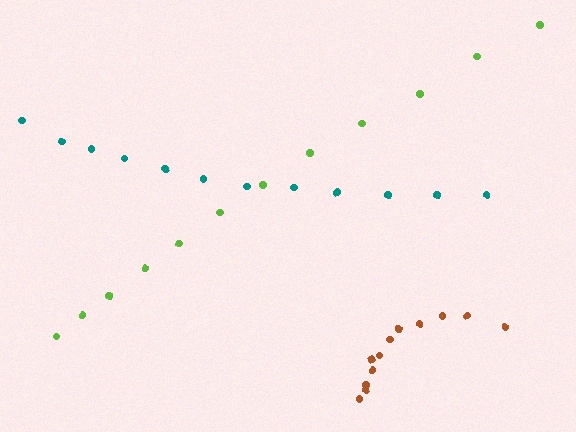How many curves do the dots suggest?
There are 3 distinct paths.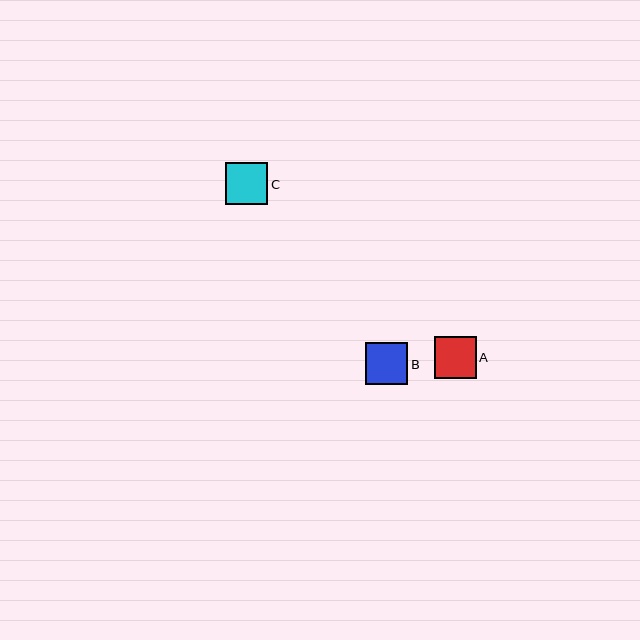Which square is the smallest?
Square A is the smallest with a size of approximately 42 pixels.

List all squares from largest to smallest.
From largest to smallest: B, C, A.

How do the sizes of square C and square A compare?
Square C and square A are approximately the same size.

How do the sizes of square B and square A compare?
Square B and square A are approximately the same size.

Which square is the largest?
Square B is the largest with a size of approximately 42 pixels.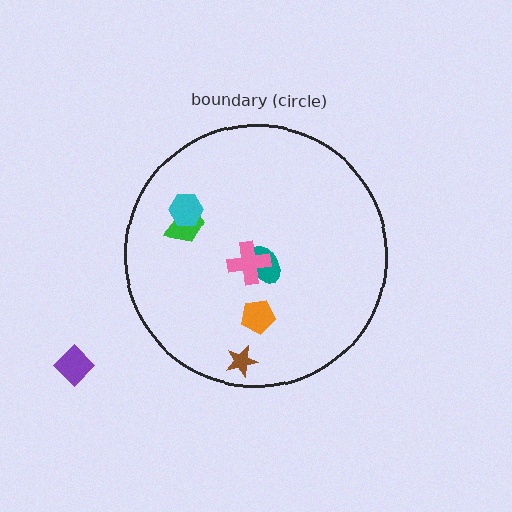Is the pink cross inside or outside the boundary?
Inside.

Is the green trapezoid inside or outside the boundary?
Inside.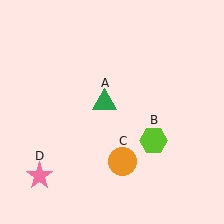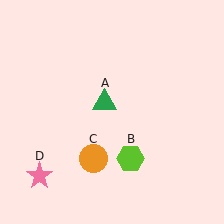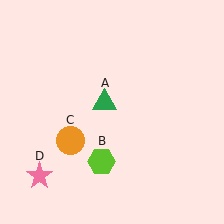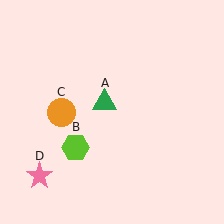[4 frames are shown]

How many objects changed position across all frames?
2 objects changed position: lime hexagon (object B), orange circle (object C).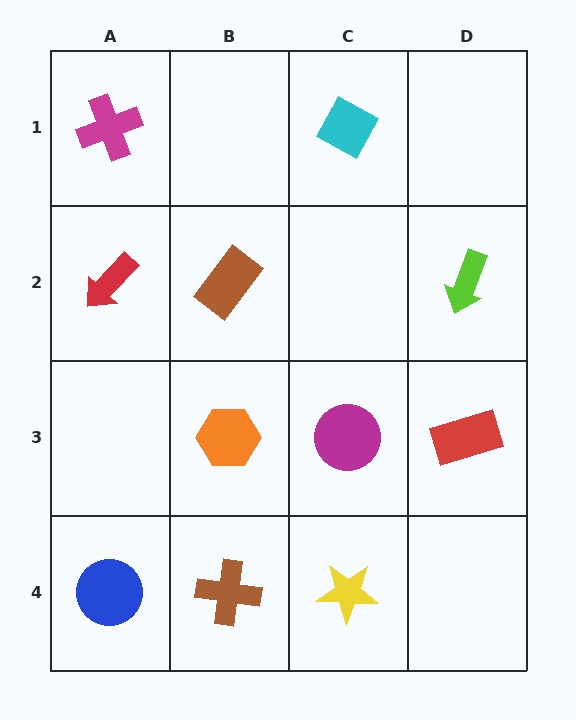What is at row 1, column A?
A magenta cross.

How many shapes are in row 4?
3 shapes.